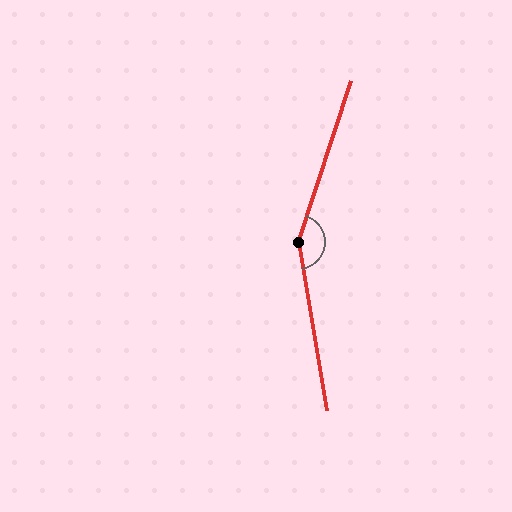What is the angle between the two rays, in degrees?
Approximately 152 degrees.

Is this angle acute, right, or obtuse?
It is obtuse.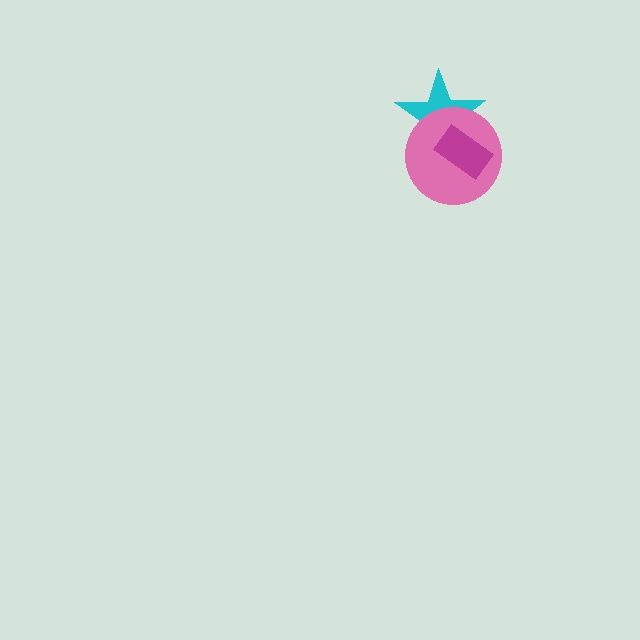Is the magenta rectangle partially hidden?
No, no other shape covers it.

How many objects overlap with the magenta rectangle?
2 objects overlap with the magenta rectangle.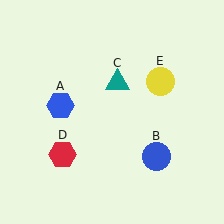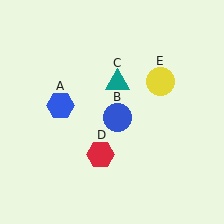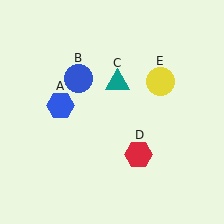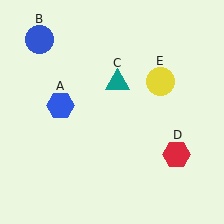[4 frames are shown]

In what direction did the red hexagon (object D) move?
The red hexagon (object D) moved right.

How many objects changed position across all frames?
2 objects changed position: blue circle (object B), red hexagon (object D).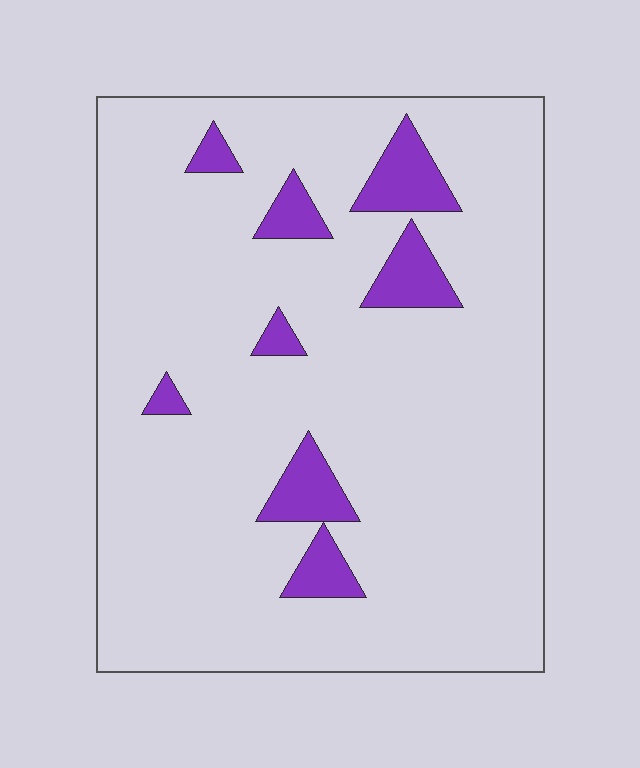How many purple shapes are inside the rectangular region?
8.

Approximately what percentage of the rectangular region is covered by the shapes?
Approximately 10%.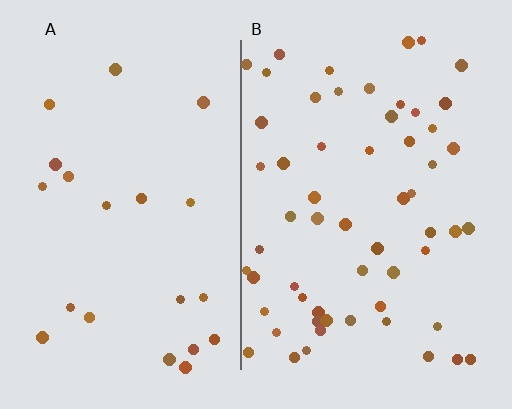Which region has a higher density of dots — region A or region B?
B (the right).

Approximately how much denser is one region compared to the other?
Approximately 2.7× — region B over region A.